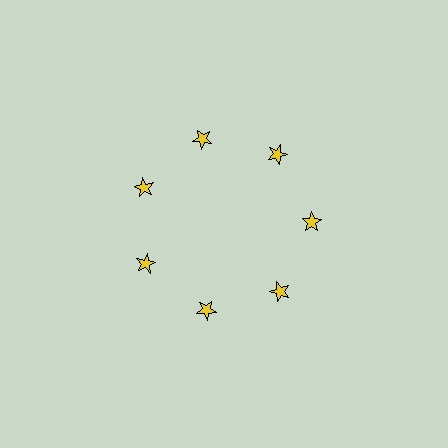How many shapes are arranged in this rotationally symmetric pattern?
There are 7 shapes, arranged in 7 groups of 1.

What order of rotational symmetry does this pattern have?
This pattern has 7-fold rotational symmetry.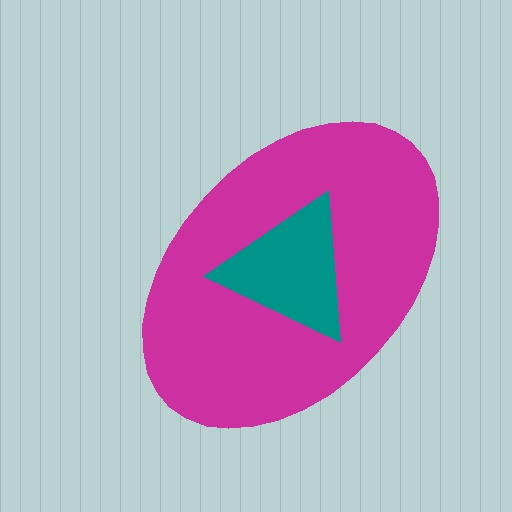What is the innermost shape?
The teal triangle.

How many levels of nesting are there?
2.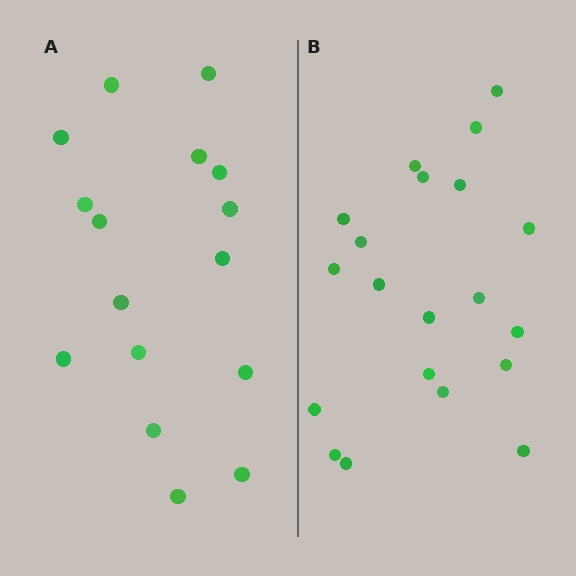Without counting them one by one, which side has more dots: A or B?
Region B (the right region) has more dots.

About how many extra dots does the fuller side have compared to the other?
Region B has about 4 more dots than region A.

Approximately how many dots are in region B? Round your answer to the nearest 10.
About 20 dots.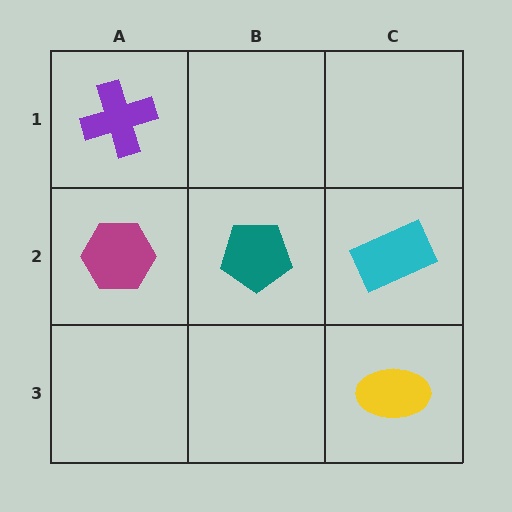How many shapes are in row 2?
3 shapes.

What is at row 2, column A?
A magenta hexagon.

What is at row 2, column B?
A teal pentagon.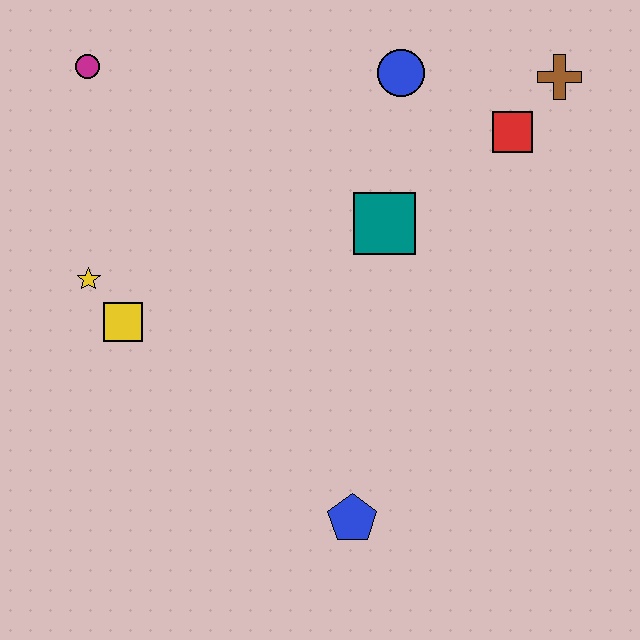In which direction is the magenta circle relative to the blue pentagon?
The magenta circle is above the blue pentagon.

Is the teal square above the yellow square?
Yes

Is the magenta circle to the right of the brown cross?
No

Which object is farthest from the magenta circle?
The blue pentagon is farthest from the magenta circle.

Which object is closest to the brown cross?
The red square is closest to the brown cross.